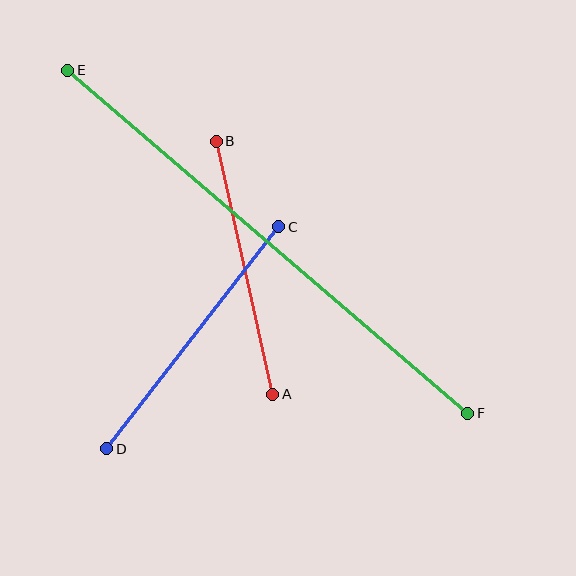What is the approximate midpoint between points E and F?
The midpoint is at approximately (268, 242) pixels.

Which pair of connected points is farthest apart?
Points E and F are farthest apart.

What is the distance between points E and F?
The distance is approximately 527 pixels.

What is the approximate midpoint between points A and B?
The midpoint is at approximately (245, 268) pixels.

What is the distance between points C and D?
The distance is approximately 281 pixels.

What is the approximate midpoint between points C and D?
The midpoint is at approximately (193, 338) pixels.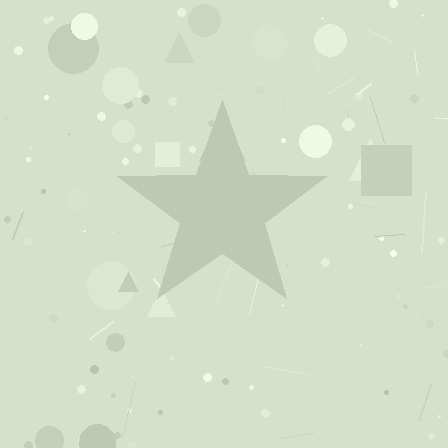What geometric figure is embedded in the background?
A star is embedded in the background.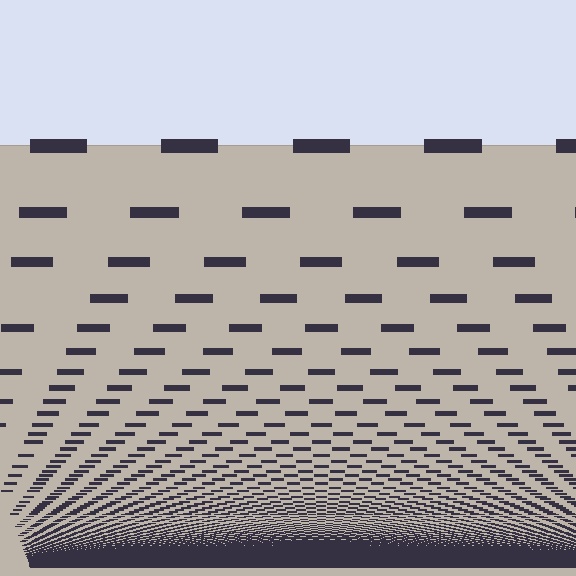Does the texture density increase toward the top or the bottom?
Density increases toward the bottom.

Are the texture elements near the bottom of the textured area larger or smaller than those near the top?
Smaller. The gradient is inverted — elements near the bottom are smaller and denser.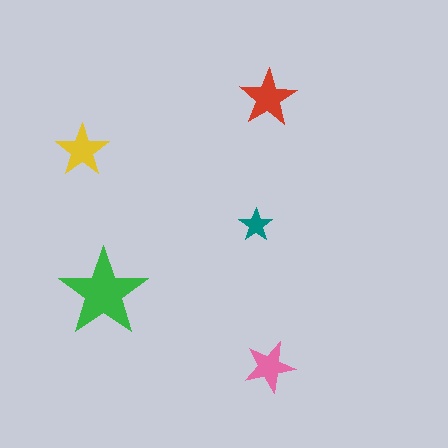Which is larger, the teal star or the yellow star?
The yellow one.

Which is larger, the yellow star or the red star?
The red one.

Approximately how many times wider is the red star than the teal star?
About 1.5 times wider.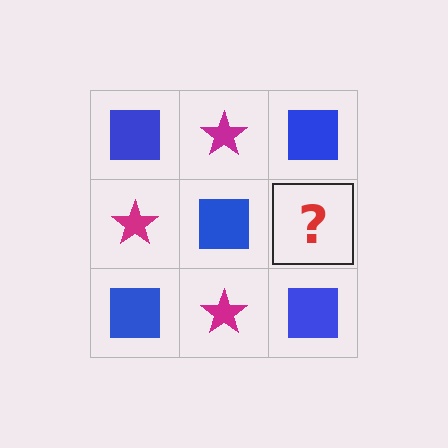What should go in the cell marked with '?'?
The missing cell should contain a magenta star.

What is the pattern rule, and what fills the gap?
The rule is that it alternates blue square and magenta star in a checkerboard pattern. The gap should be filled with a magenta star.